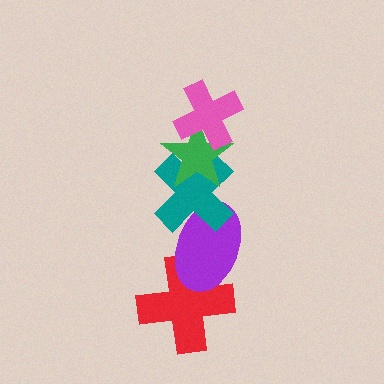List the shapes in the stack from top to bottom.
From top to bottom: the pink cross, the green star, the teal cross, the purple ellipse, the red cross.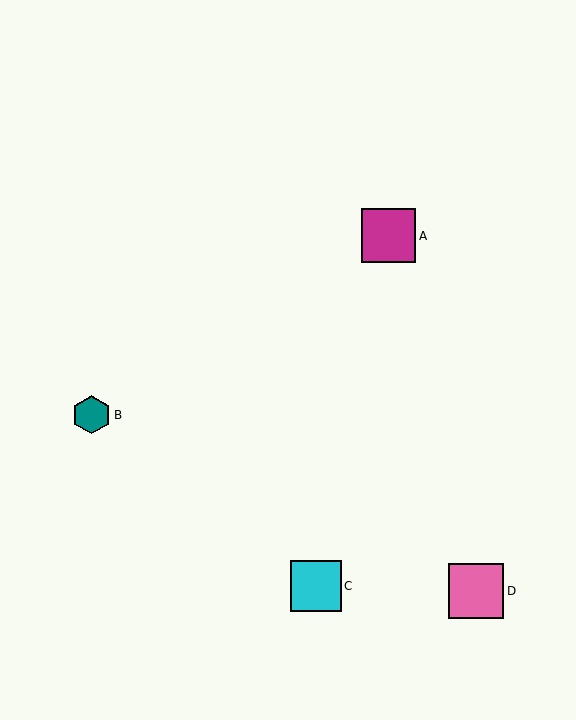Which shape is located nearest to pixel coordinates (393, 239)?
The magenta square (labeled A) at (389, 236) is nearest to that location.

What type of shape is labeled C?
Shape C is a cyan square.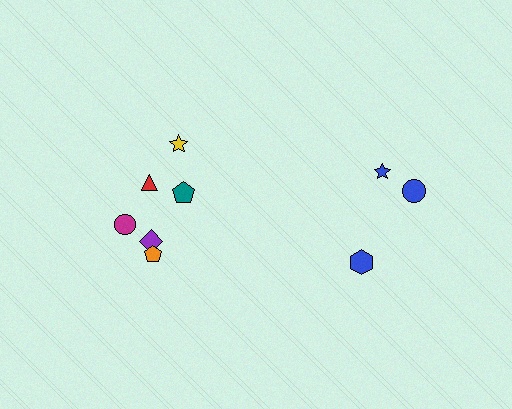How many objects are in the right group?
There are 3 objects.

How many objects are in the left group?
There are 6 objects.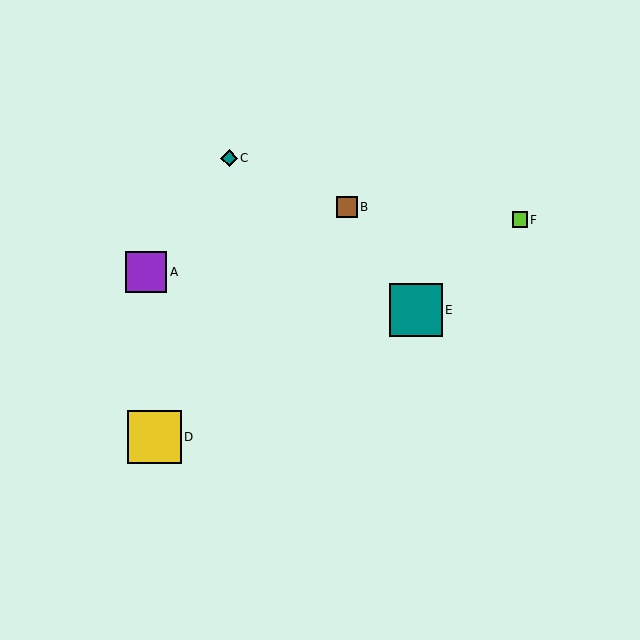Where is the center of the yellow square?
The center of the yellow square is at (155, 437).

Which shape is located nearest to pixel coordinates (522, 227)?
The lime square (labeled F) at (520, 220) is nearest to that location.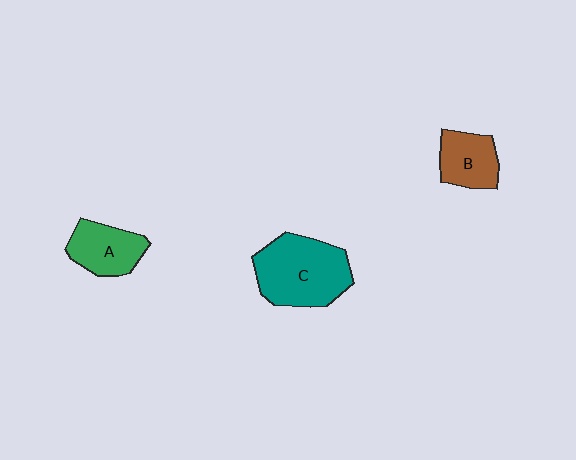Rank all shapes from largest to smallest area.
From largest to smallest: C (teal), A (green), B (brown).